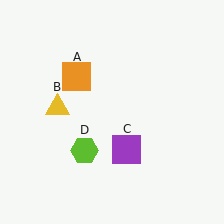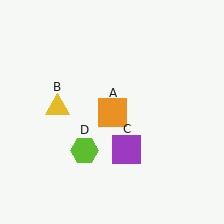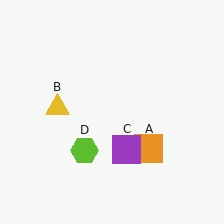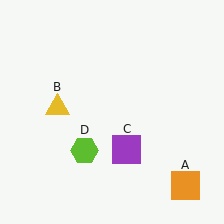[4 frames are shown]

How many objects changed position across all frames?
1 object changed position: orange square (object A).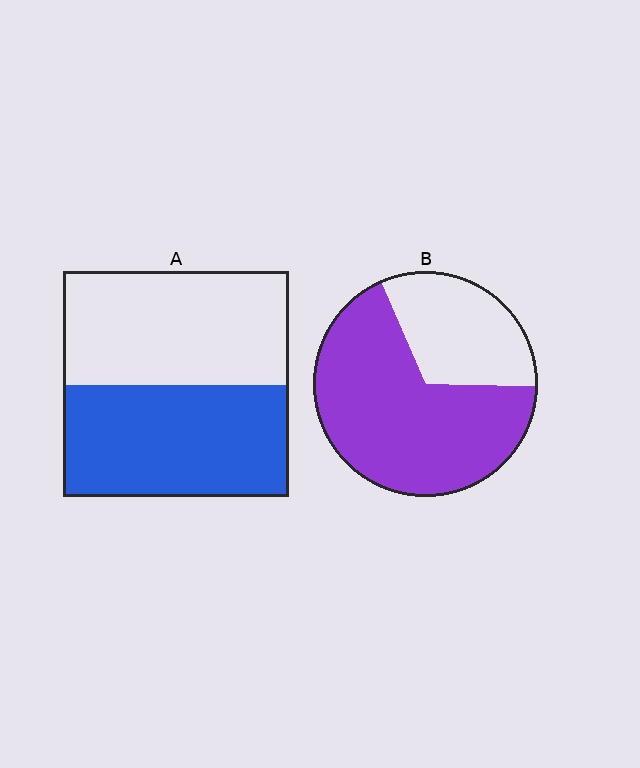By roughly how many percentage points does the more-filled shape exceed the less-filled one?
By roughly 20 percentage points (B over A).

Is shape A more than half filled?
Roughly half.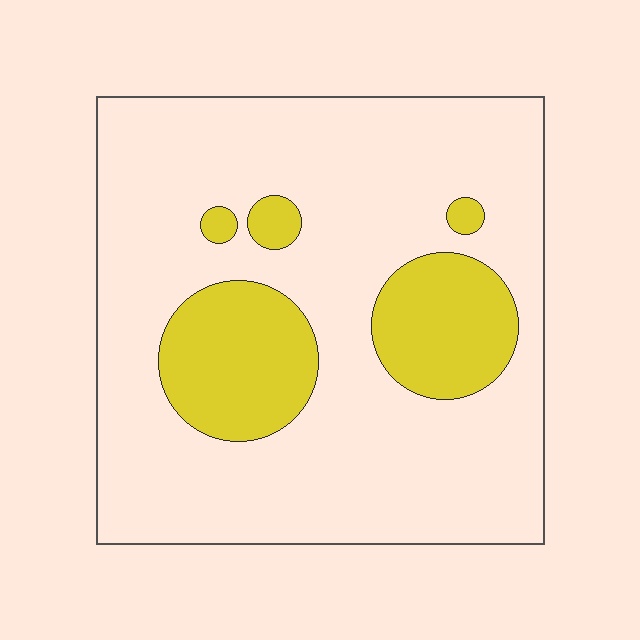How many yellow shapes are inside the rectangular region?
5.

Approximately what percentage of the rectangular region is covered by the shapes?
Approximately 20%.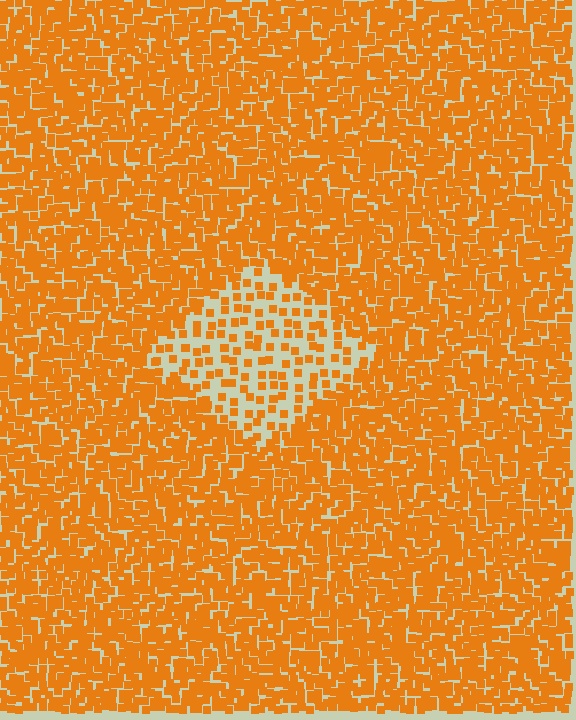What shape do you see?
I see a diamond.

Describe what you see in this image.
The image contains small orange elements arranged at two different densities. A diamond-shaped region is visible where the elements are less densely packed than the surrounding area.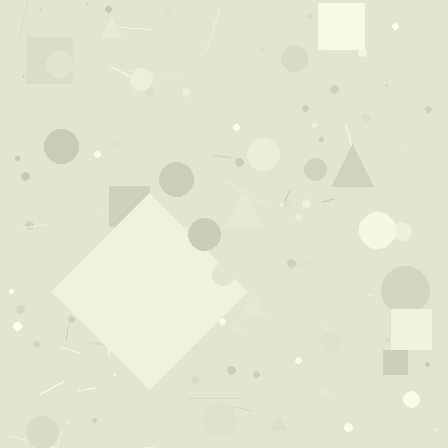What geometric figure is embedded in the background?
A diamond is embedded in the background.